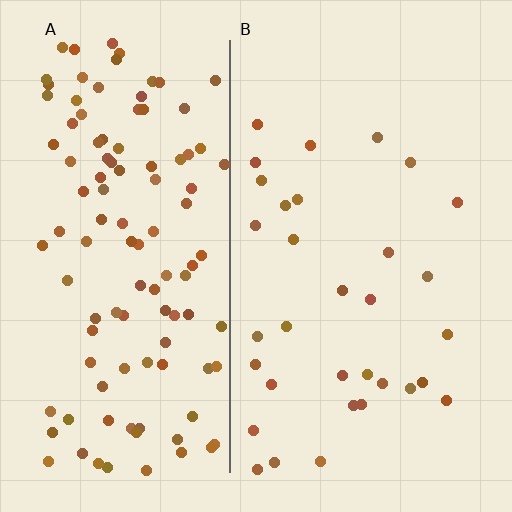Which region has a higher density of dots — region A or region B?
A (the left).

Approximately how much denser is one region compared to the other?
Approximately 3.5× — region A over region B.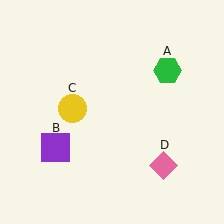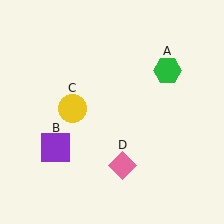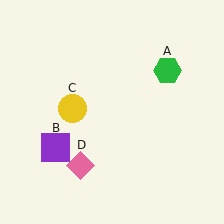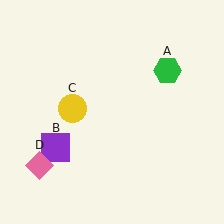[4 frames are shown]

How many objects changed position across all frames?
1 object changed position: pink diamond (object D).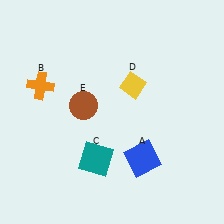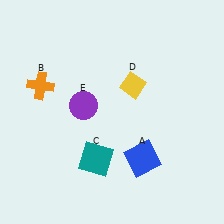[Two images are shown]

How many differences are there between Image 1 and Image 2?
There is 1 difference between the two images.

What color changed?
The circle (E) changed from brown in Image 1 to purple in Image 2.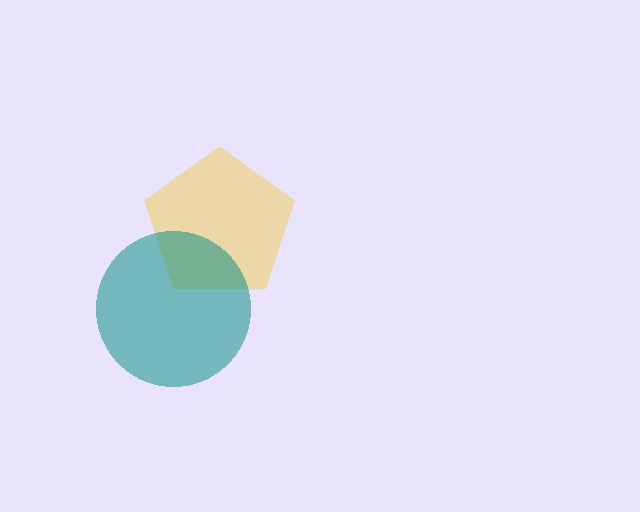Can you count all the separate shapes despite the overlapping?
Yes, there are 2 separate shapes.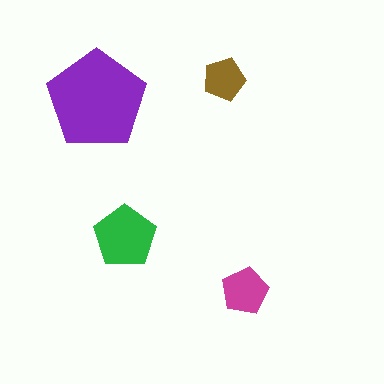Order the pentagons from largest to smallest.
the purple one, the green one, the magenta one, the brown one.